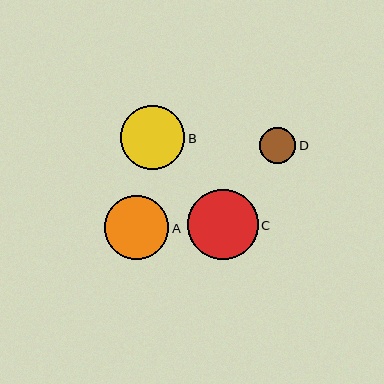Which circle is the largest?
Circle C is the largest with a size of approximately 70 pixels.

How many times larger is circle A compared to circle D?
Circle A is approximately 1.7 times the size of circle D.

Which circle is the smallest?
Circle D is the smallest with a size of approximately 37 pixels.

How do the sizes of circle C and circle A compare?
Circle C and circle A are approximately the same size.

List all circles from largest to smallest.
From largest to smallest: C, B, A, D.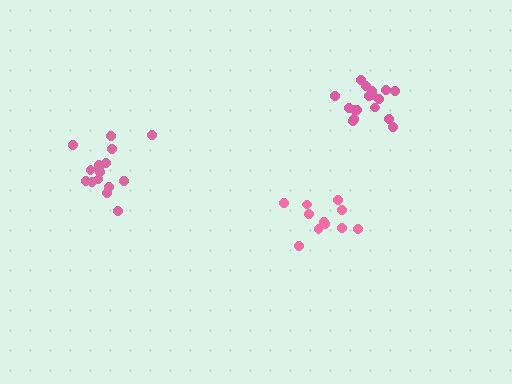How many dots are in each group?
Group 1: 17 dots, Group 2: 11 dots, Group 3: 17 dots (45 total).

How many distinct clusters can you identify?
There are 3 distinct clusters.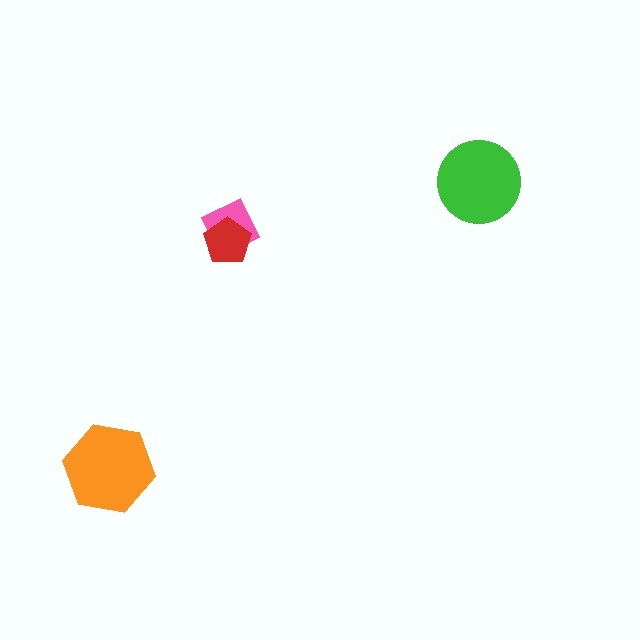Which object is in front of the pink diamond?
The red pentagon is in front of the pink diamond.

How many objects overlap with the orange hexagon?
0 objects overlap with the orange hexagon.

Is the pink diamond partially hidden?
Yes, it is partially covered by another shape.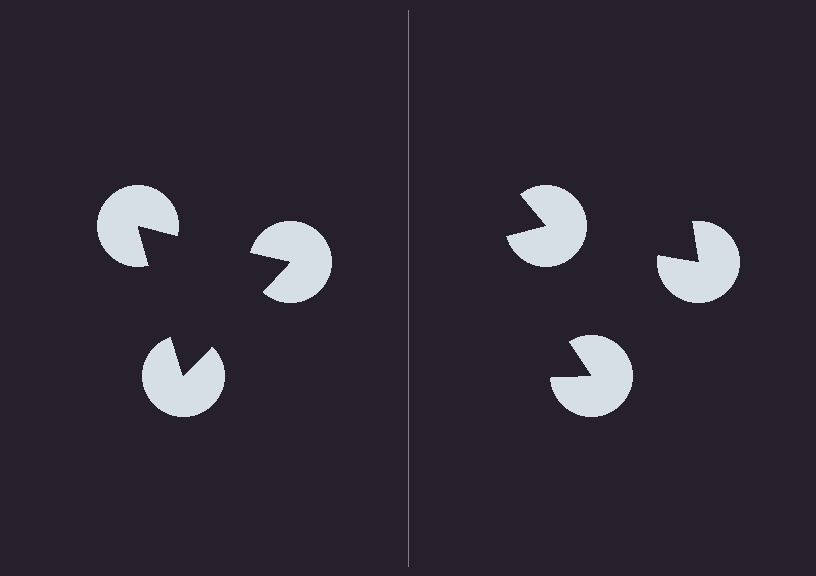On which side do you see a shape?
An illusory triangle appears on the left side. On the right side the wedge cuts are rotated, so no coherent shape forms.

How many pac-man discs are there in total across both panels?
6 — 3 on each side.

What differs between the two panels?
The pac-man discs are positioned identically on both sides; only the wedge orientations differ. On the left they align to a triangle; on the right they are misaligned.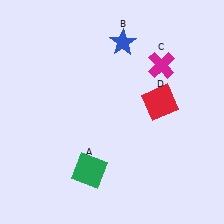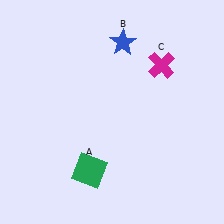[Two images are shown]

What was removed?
The red square (D) was removed in Image 2.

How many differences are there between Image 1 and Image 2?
There is 1 difference between the two images.